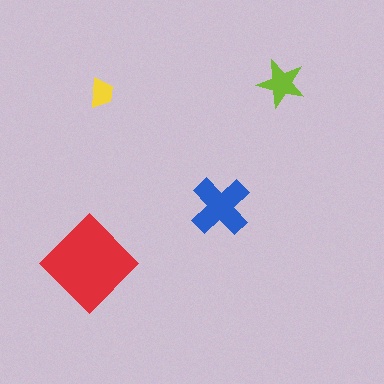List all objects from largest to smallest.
The red diamond, the blue cross, the lime star, the yellow trapezoid.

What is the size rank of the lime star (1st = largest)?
3rd.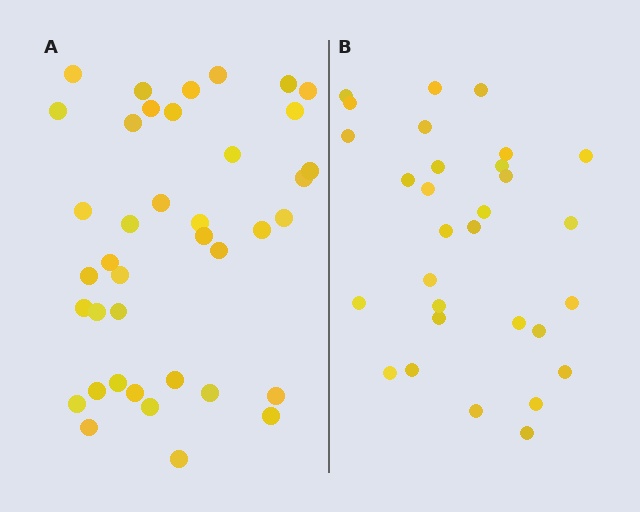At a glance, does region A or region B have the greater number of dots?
Region A (the left region) has more dots.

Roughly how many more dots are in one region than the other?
Region A has roughly 8 or so more dots than region B.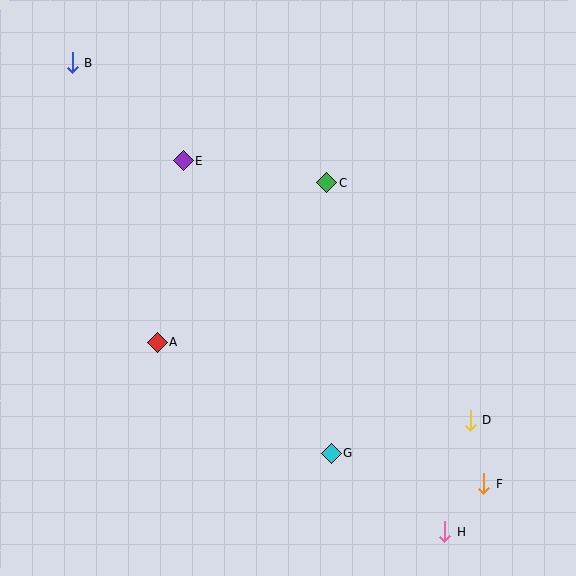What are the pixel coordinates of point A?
Point A is at (157, 342).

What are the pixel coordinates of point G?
Point G is at (331, 453).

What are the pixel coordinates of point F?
Point F is at (484, 484).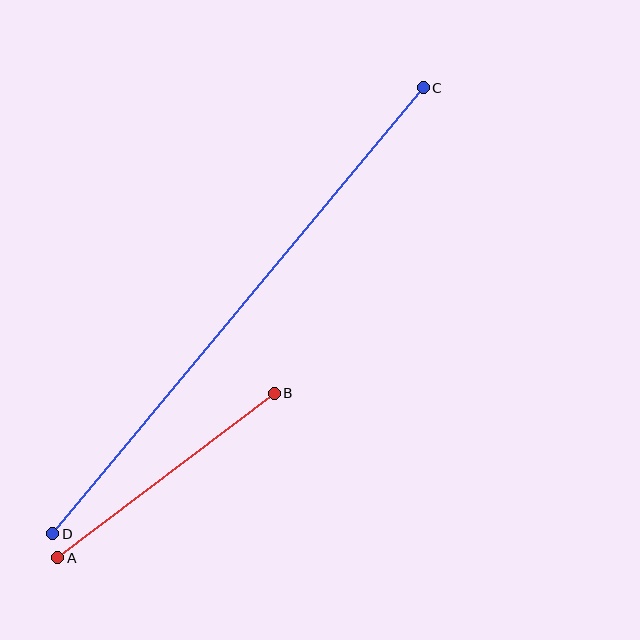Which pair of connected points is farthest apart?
Points C and D are farthest apart.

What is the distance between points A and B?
The distance is approximately 272 pixels.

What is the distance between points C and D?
The distance is approximately 580 pixels.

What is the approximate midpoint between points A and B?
The midpoint is at approximately (166, 476) pixels.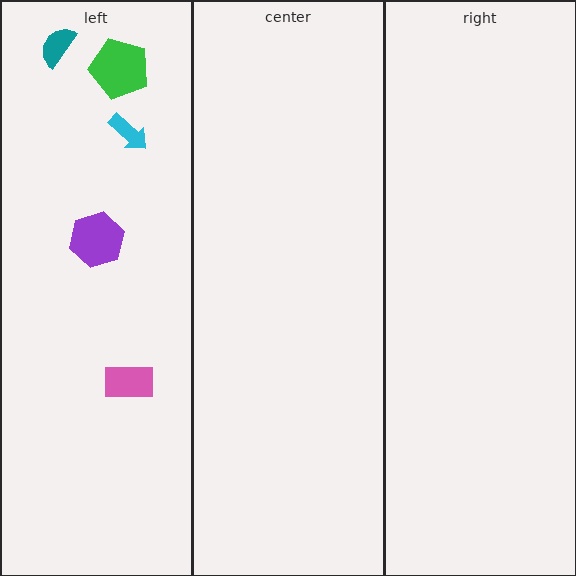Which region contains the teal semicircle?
The left region.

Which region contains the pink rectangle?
The left region.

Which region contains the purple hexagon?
The left region.